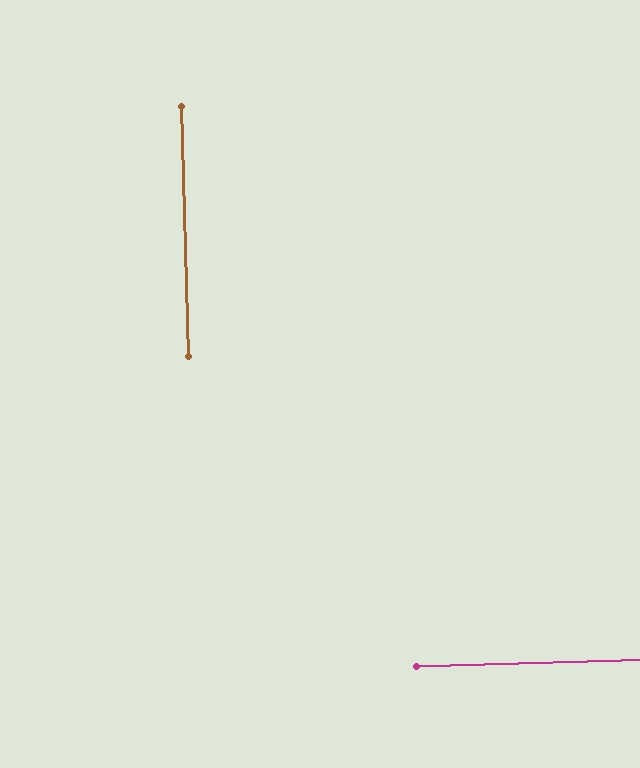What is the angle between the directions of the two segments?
Approximately 90 degrees.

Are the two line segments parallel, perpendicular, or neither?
Perpendicular — they meet at approximately 90°.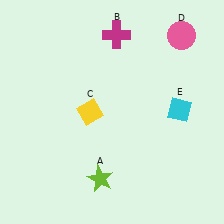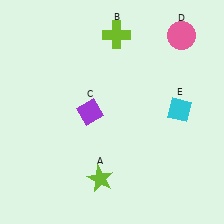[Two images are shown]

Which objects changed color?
B changed from magenta to lime. C changed from yellow to purple.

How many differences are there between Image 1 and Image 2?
There are 2 differences between the two images.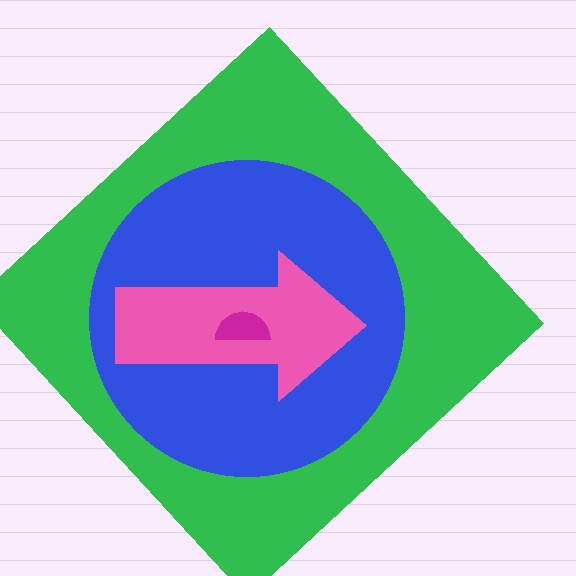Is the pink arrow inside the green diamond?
Yes.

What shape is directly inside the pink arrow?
The magenta semicircle.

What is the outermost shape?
The green diamond.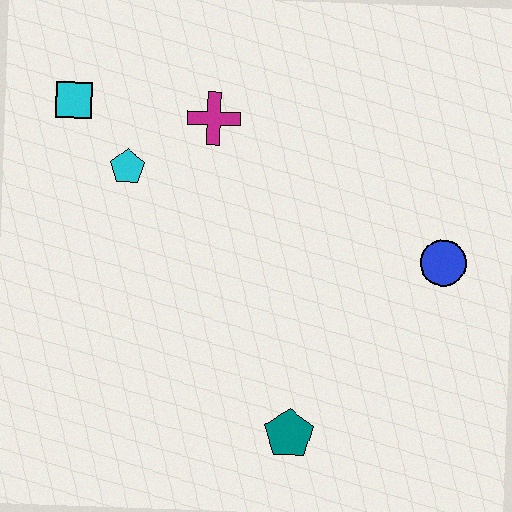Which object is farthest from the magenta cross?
The teal pentagon is farthest from the magenta cross.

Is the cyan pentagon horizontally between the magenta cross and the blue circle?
No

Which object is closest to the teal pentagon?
The blue circle is closest to the teal pentagon.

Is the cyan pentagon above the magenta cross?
No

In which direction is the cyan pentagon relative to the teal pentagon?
The cyan pentagon is above the teal pentagon.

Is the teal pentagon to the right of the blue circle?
No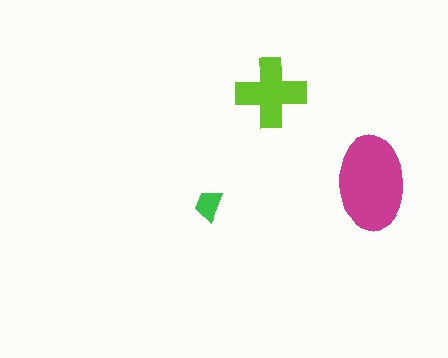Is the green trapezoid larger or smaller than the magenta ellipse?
Smaller.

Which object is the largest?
The magenta ellipse.